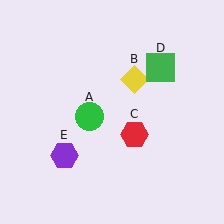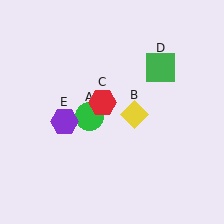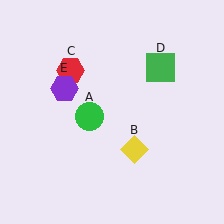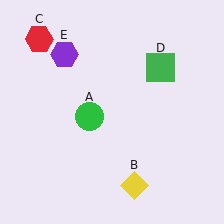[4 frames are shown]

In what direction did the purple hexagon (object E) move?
The purple hexagon (object E) moved up.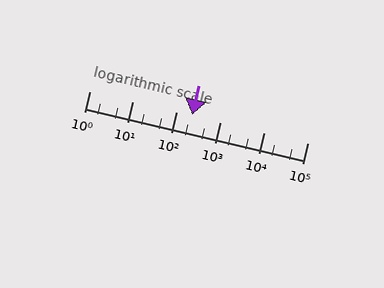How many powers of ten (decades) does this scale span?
The scale spans 5 decades, from 1 to 100000.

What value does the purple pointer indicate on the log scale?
The pointer indicates approximately 230.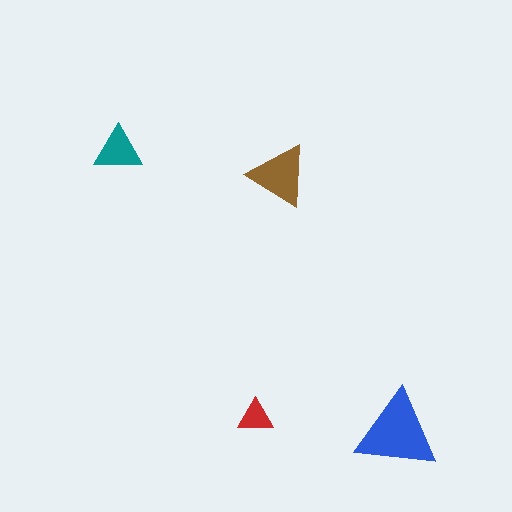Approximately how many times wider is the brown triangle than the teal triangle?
About 1.5 times wider.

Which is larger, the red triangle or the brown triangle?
The brown one.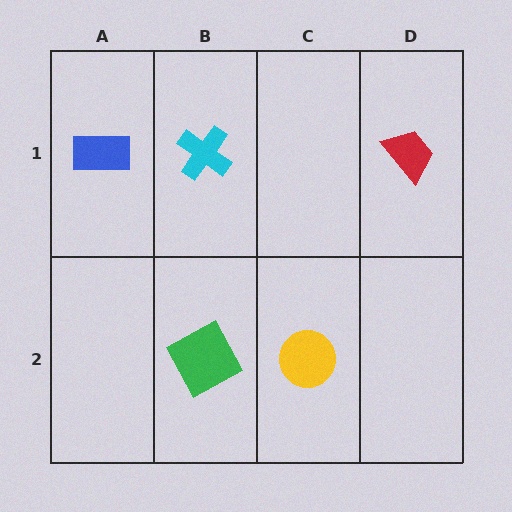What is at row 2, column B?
A green square.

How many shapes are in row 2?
2 shapes.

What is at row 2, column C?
A yellow circle.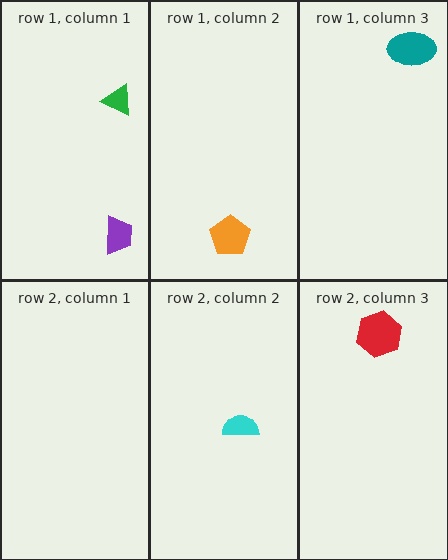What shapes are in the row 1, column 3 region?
The teal ellipse.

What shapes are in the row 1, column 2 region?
The orange pentagon.